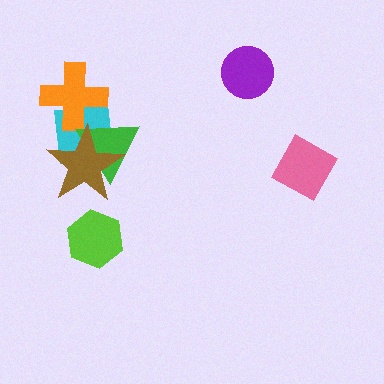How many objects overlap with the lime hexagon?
0 objects overlap with the lime hexagon.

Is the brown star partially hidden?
No, no other shape covers it.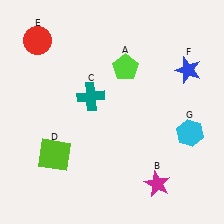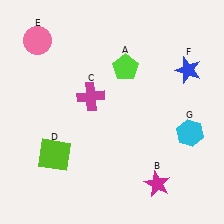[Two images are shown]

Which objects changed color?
C changed from teal to magenta. E changed from red to pink.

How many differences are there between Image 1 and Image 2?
There are 2 differences between the two images.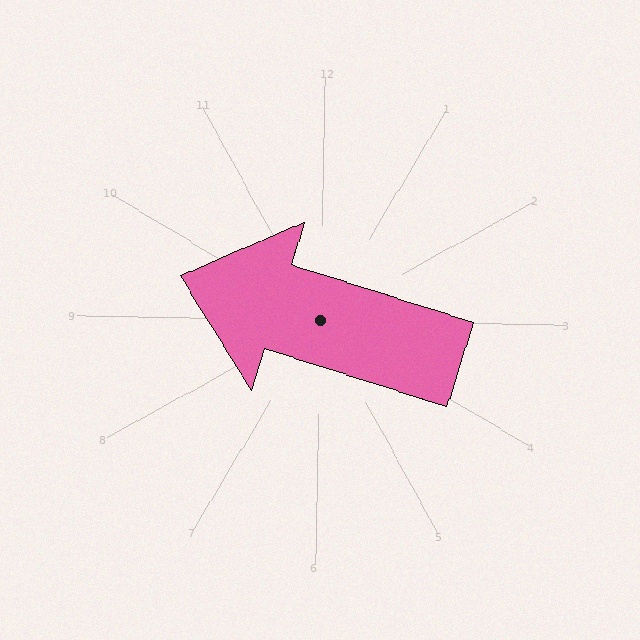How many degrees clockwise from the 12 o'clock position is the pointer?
Approximately 287 degrees.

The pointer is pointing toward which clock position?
Roughly 10 o'clock.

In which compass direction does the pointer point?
West.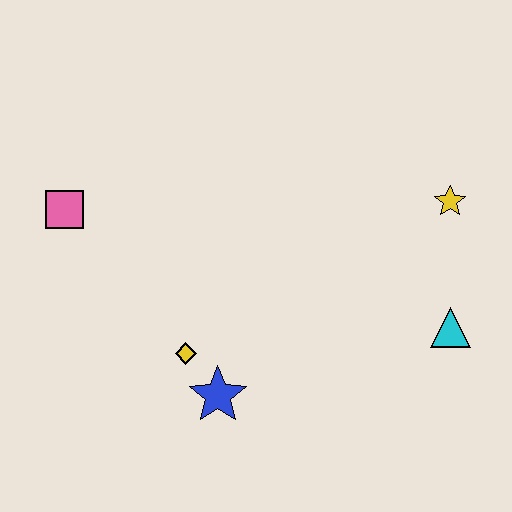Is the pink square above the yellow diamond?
Yes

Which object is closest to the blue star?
The yellow diamond is closest to the blue star.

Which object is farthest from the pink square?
The cyan triangle is farthest from the pink square.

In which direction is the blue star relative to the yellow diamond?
The blue star is below the yellow diamond.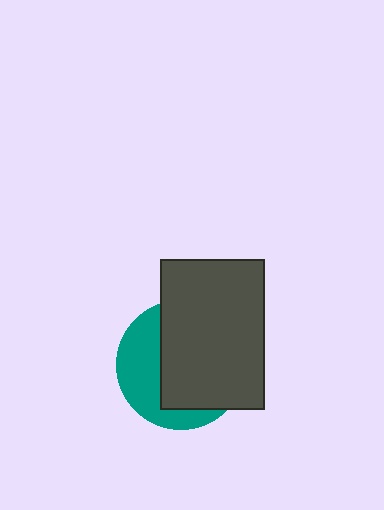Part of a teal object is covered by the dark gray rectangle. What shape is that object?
It is a circle.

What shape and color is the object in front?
The object in front is a dark gray rectangle.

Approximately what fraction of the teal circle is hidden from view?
Roughly 63% of the teal circle is hidden behind the dark gray rectangle.